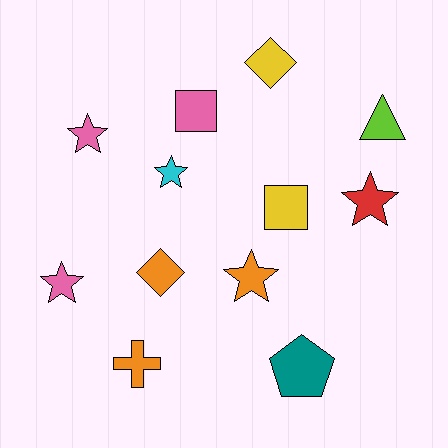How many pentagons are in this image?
There is 1 pentagon.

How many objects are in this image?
There are 12 objects.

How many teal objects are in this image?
There is 1 teal object.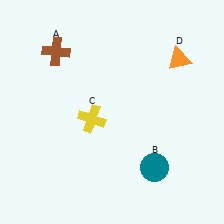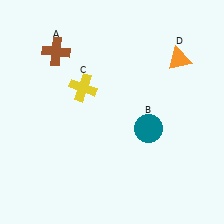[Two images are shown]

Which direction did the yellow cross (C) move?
The yellow cross (C) moved up.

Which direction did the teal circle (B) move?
The teal circle (B) moved up.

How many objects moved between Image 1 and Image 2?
2 objects moved between the two images.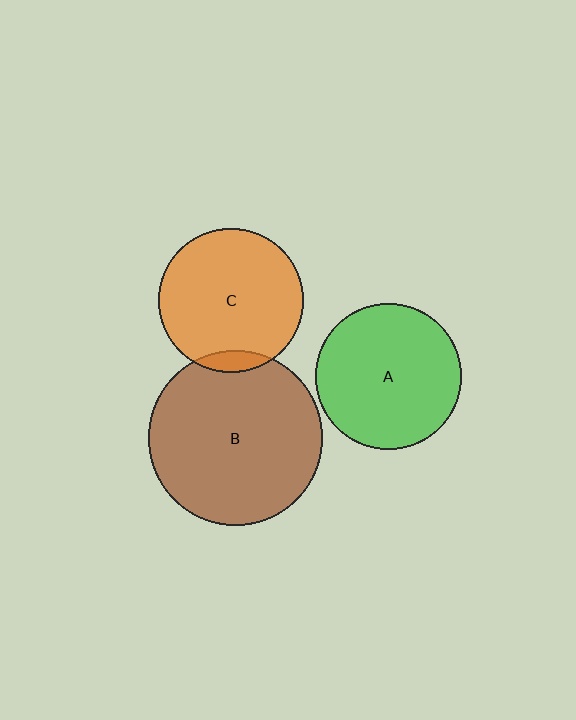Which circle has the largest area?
Circle B (brown).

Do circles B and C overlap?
Yes.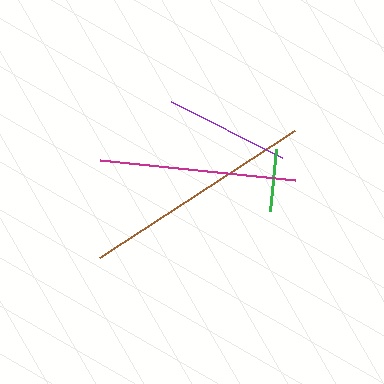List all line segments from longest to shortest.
From longest to shortest: brown, magenta, purple, green.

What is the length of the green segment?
The green segment is approximately 62 pixels long.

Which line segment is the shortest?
The green line is the shortest at approximately 62 pixels.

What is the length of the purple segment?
The purple segment is approximately 125 pixels long.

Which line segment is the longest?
The brown line is the longest at approximately 232 pixels.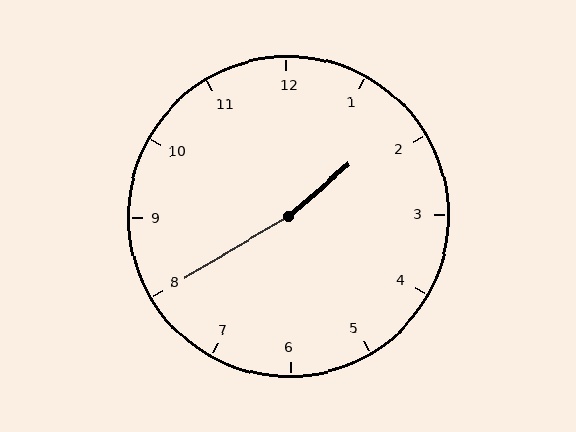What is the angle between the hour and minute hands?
Approximately 170 degrees.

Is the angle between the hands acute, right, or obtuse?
It is obtuse.